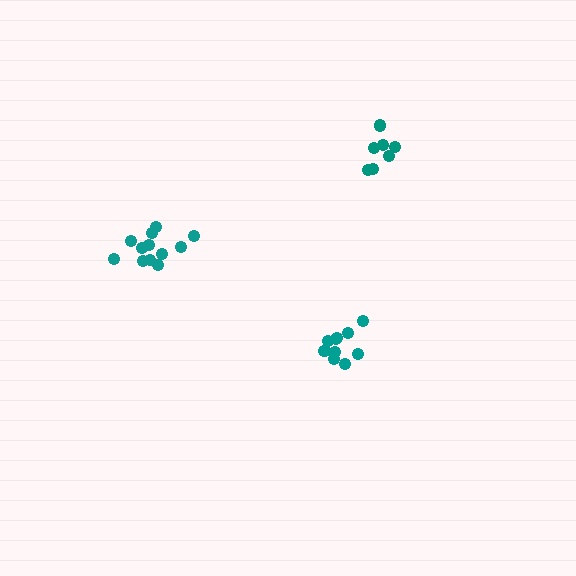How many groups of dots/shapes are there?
There are 3 groups.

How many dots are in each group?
Group 1: 12 dots, Group 2: 10 dots, Group 3: 7 dots (29 total).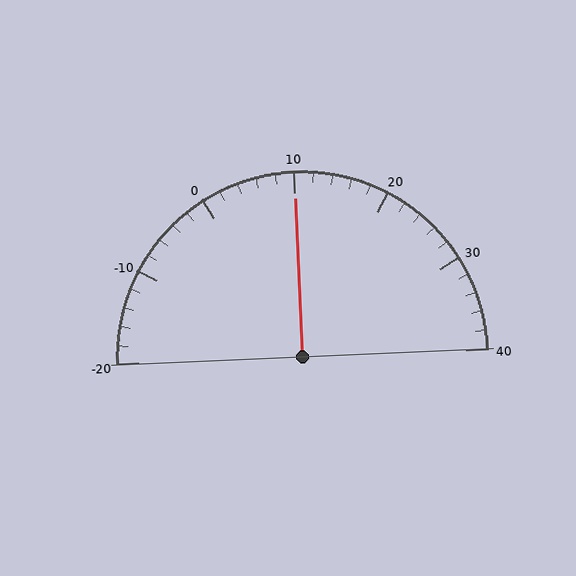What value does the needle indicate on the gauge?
The needle indicates approximately 10.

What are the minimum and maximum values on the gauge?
The gauge ranges from -20 to 40.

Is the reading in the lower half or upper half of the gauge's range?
The reading is in the upper half of the range (-20 to 40).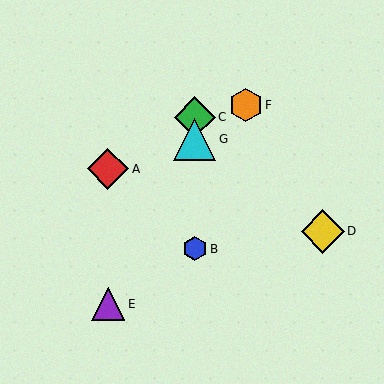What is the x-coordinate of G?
Object G is at x≈195.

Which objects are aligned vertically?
Objects B, C, G are aligned vertically.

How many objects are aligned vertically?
3 objects (B, C, G) are aligned vertically.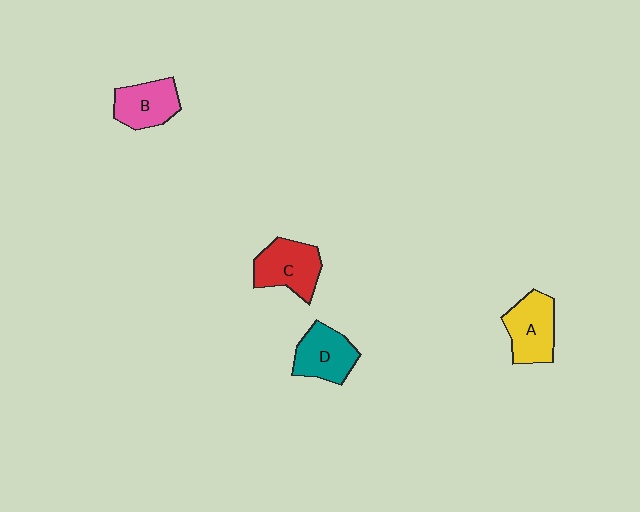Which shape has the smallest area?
Shape B (pink).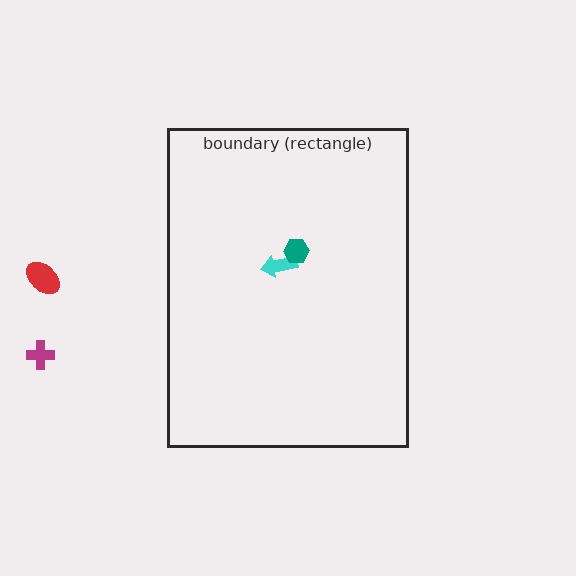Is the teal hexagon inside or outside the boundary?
Inside.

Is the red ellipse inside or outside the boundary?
Outside.